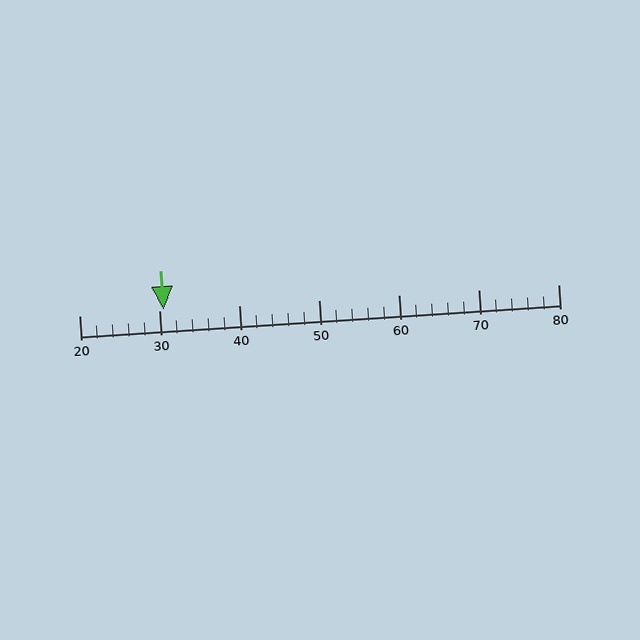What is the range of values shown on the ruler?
The ruler shows values from 20 to 80.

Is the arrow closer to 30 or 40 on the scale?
The arrow is closer to 30.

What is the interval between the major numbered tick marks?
The major tick marks are spaced 10 units apart.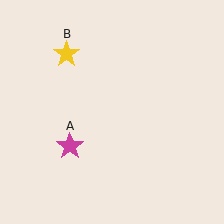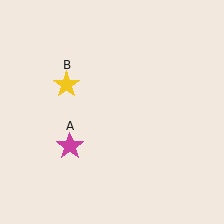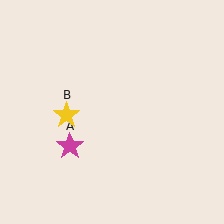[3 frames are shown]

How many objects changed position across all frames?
1 object changed position: yellow star (object B).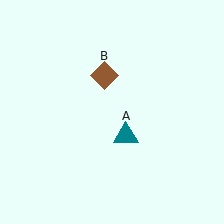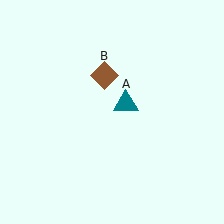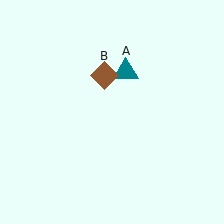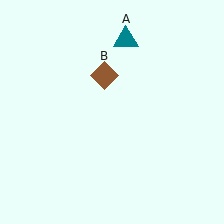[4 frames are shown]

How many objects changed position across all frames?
1 object changed position: teal triangle (object A).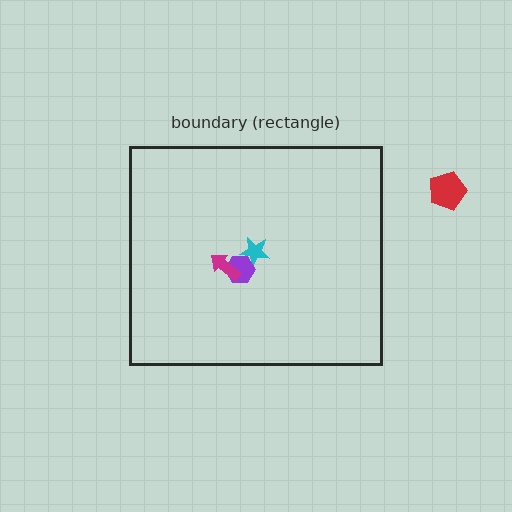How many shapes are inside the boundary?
3 inside, 1 outside.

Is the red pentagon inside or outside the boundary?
Outside.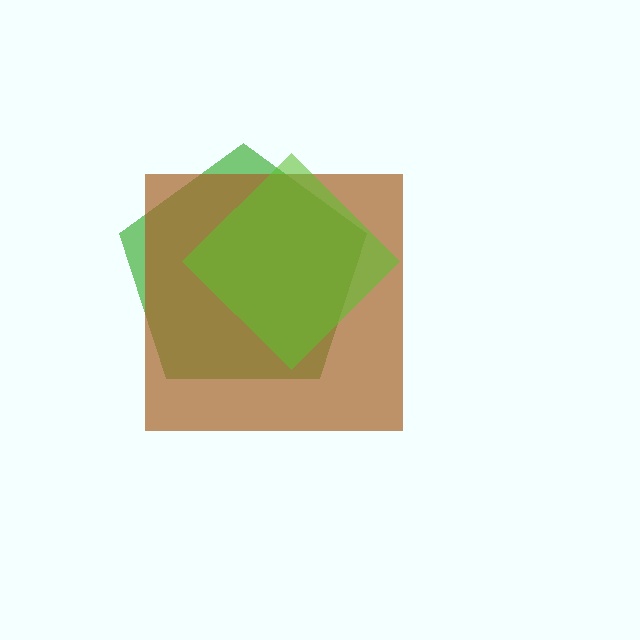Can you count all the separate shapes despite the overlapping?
Yes, there are 3 separate shapes.